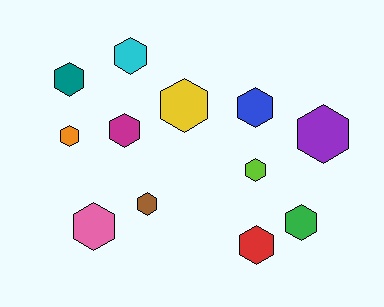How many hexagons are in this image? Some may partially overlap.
There are 12 hexagons.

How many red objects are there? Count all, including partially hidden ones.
There is 1 red object.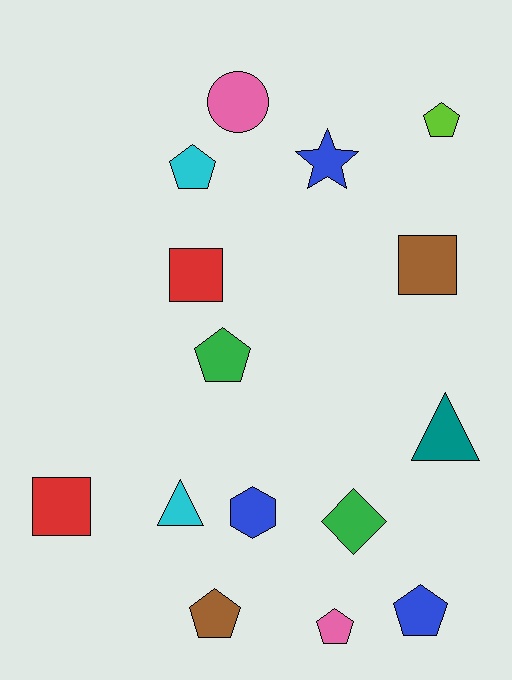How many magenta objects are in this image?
There are no magenta objects.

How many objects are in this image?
There are 15 objects.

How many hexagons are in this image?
There is 1 hexagon.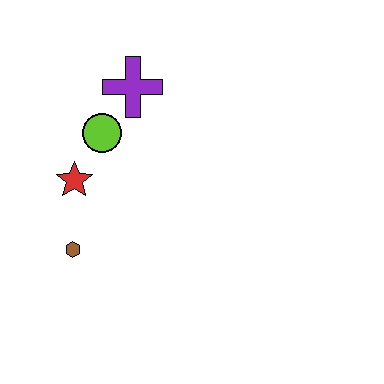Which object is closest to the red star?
The lime circle is closest to the red star.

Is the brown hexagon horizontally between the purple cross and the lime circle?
No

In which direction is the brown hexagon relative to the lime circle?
The brown hexagon is below the lime circle.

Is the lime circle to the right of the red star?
Yes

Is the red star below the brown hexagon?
No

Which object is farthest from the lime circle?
The brown hexagon is farthest from the lime circle.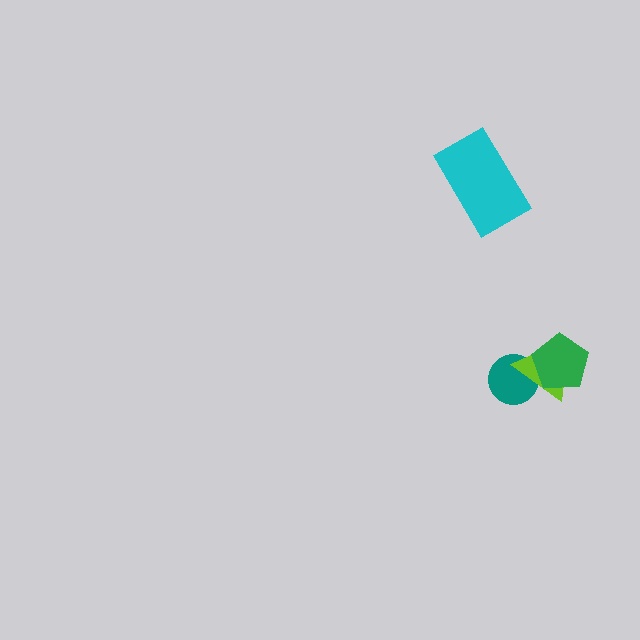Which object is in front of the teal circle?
The lime triangle is in front of the teal circle.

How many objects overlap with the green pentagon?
1 object overlaps with the green pentagon.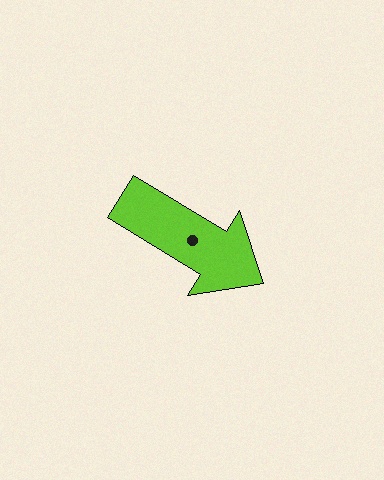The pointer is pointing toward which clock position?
Roughly 4 o'clock.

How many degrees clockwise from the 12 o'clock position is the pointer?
Approximately 121 degrees.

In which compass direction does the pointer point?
Southeast.